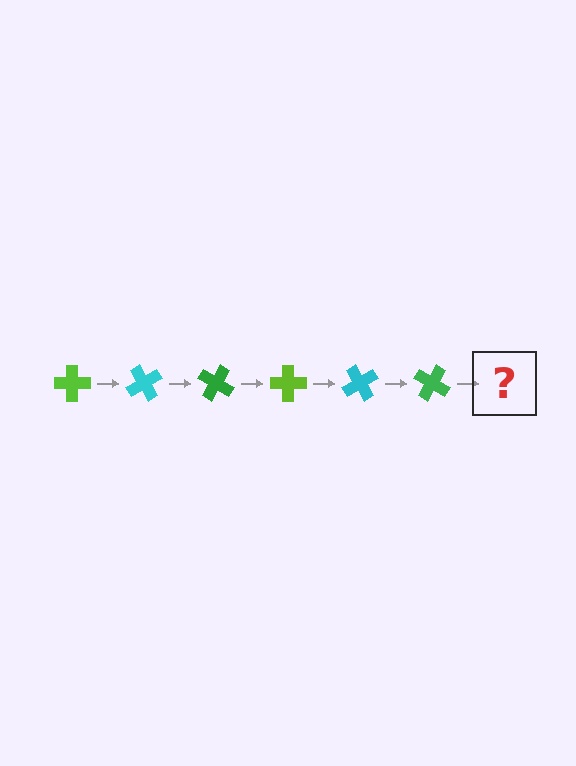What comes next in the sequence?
The next element should be a lime cross, rotated 360 degrees from the start.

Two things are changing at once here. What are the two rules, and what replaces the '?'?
The two rules are that it rotates 60 degrees each step and the color cycles through lime, cyan, and green. The '?' should be a lime cross, rotated 360 degrees from the start.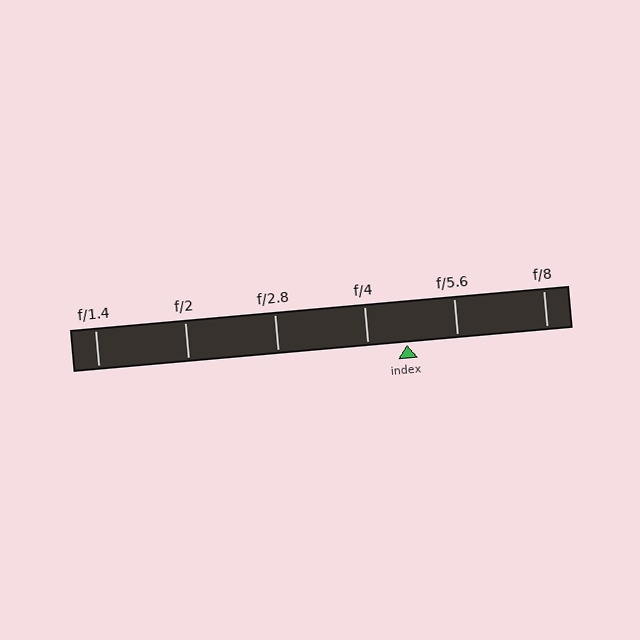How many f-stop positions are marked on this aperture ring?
There are 6 f-stop positions marked.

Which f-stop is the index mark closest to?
The index mark is closest to f/4.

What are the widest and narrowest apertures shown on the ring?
The widest aperture shown is f/1.4 and the narrowest is f/8.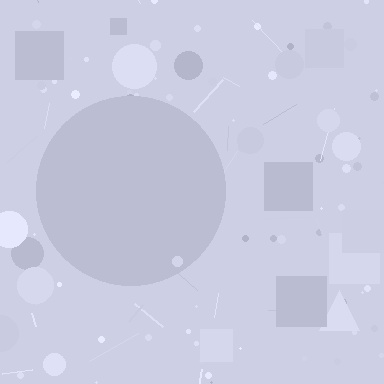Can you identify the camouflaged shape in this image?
The camouflaged shape is a circle.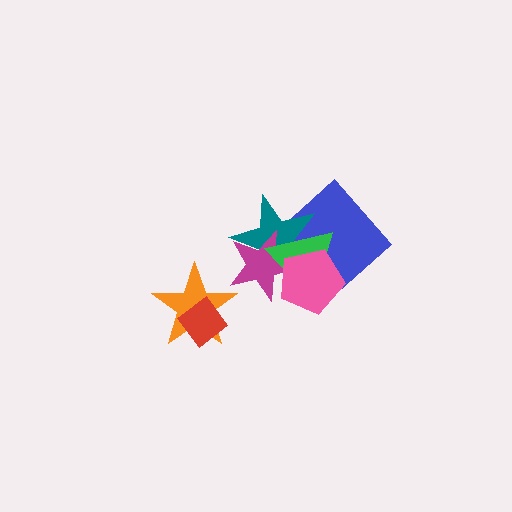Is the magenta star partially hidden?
Yes, it is partially covered by another shape.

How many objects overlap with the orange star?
1 object overlaps with the orange star.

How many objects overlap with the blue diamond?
3 objects overlap with the blue diamond.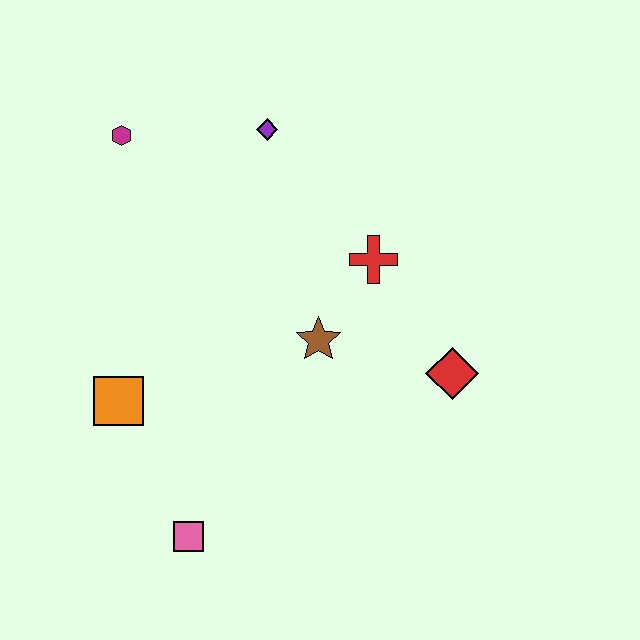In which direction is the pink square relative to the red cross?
The pink square is below the red cross.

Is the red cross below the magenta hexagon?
Yes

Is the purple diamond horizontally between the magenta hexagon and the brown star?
Yes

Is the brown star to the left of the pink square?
No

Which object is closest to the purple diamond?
The magenta hexagon is closest to the purple diamond.